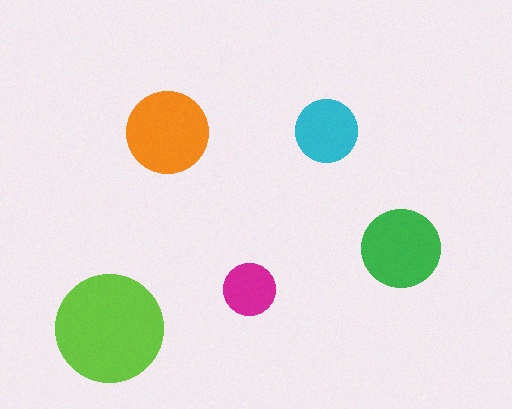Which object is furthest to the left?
The lime circle is leftmost.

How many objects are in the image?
There are 5 objects in the image.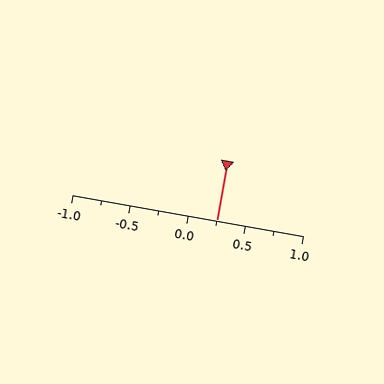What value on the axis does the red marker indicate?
The marker indicates approximately 0.25.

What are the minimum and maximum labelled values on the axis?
The axis runs from -1.0 to 1.0.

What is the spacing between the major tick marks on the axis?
The major ticks are spaced 0.5 apart.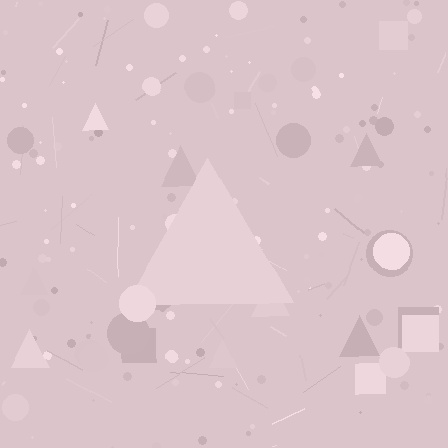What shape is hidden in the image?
A triangle is hidden in the image.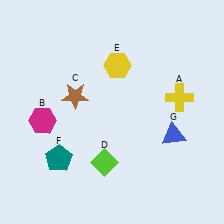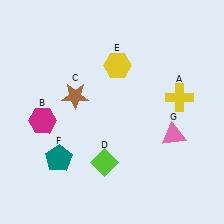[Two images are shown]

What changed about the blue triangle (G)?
In Image 1, G is blue. In Image 2, it changed to pink.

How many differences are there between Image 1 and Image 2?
There is 1 difference between the two images.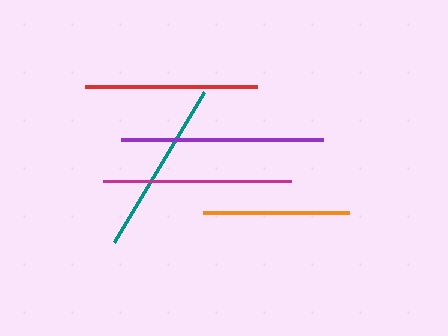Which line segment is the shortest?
The orange line is the shortest at approximately 147 pixels.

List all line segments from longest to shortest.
From longest to shortest: purple, magenta, teal, red, orange.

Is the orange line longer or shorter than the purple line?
The purple line is longer than the orange line.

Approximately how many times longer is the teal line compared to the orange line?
The teal line is approximately 1.2 times the length of the orange line.